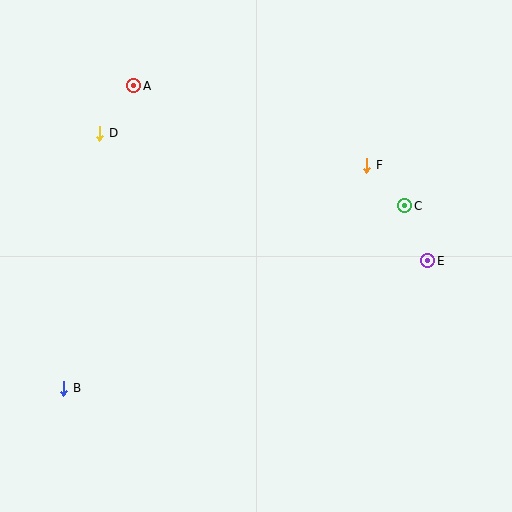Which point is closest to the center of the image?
Point F at (367, 165) is closest to the center.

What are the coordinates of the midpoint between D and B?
The midpoint between D and B is at (82, 261).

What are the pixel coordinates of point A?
Point A is at (134, 86).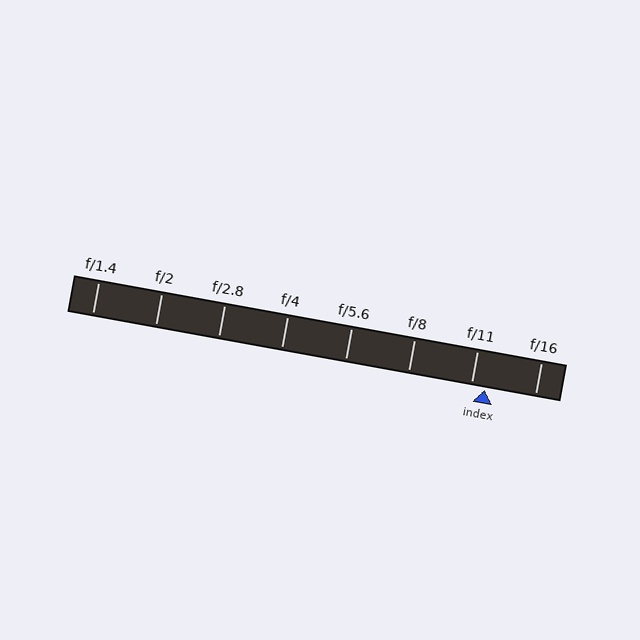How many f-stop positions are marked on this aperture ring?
There are 8 f-stop positions marked.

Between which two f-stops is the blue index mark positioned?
The index mark is between f/11 and f/16.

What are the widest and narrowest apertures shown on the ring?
The widest aperture shown is f/1.4 and the narrowest is f/16.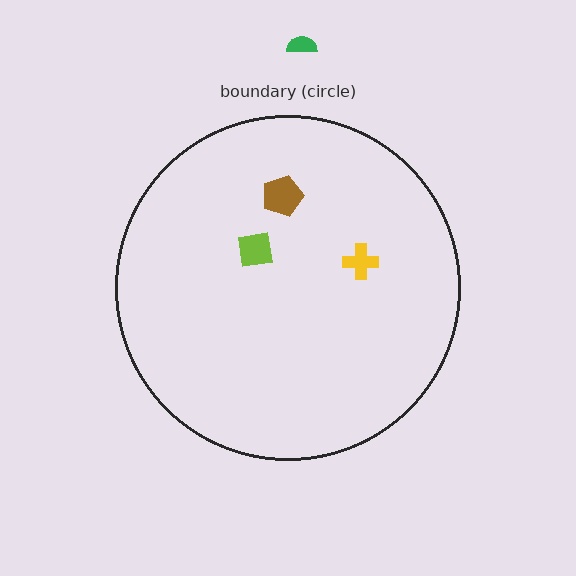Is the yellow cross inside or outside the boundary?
Inside.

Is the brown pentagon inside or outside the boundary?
Inside.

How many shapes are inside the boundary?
3 inside, 1 outside.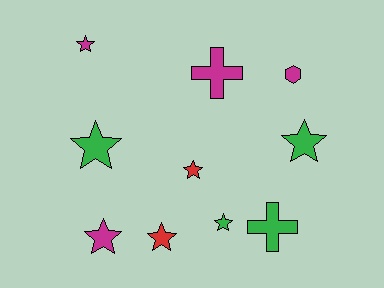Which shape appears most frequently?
Star, with 7 objects.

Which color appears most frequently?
Magenta, with 4 objects.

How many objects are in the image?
There are 10 objects.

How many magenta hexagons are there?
There is 1 magenta hexagon.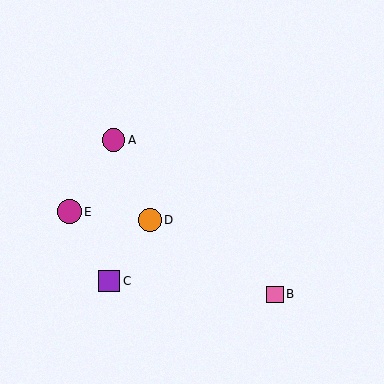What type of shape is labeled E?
Shape E is a magenta circle.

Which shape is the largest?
The magenta circle (labeled E) is the largest.